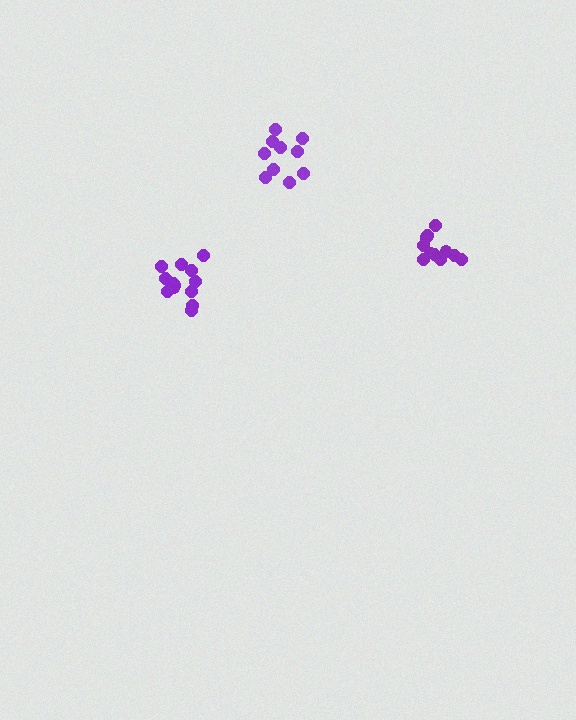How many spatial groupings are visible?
There are 3 spatial groupings.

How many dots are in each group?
Group 1: 13 dots, Group 2: 10 dots, Group 3: 11 dots (34 total).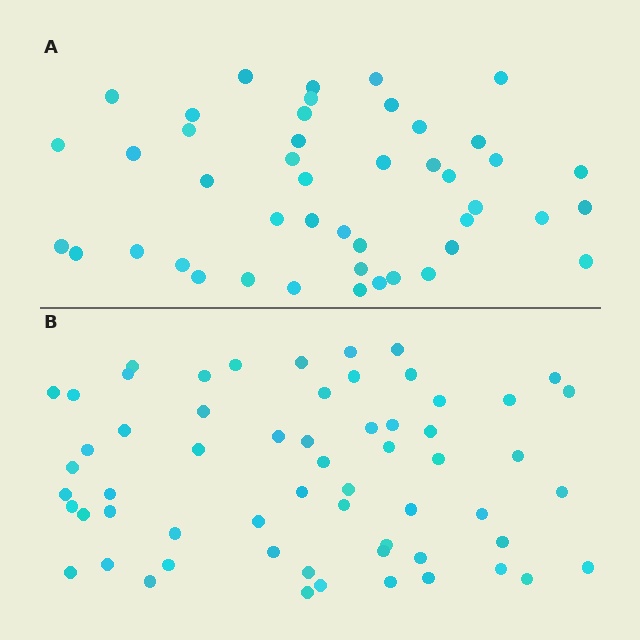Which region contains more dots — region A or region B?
Region B (the bottom region) has more dots.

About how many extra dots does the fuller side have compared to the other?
Region B has approximately 15 more dots than region A.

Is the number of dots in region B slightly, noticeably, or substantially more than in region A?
Region B has noticeably more, but not dramatically so. The ratio is roughly 1.3 to 1.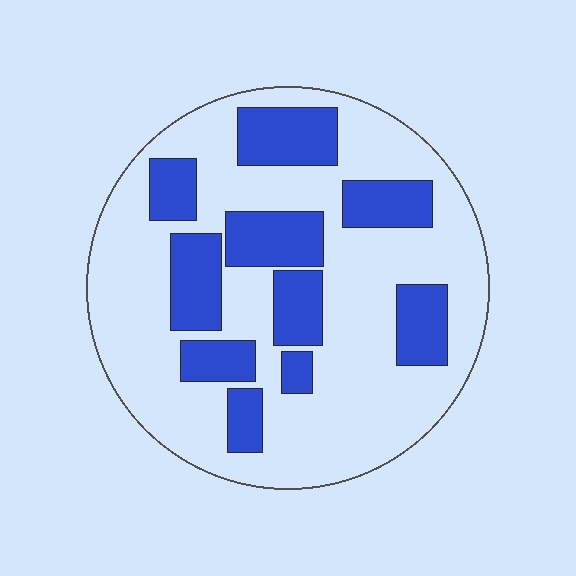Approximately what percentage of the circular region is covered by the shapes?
Approximately 30%.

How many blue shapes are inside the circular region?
10.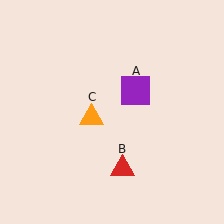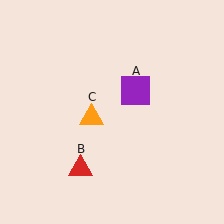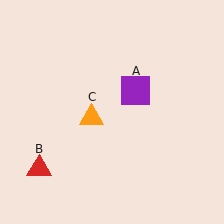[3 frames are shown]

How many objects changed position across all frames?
1 object changed position: red triangle (object B).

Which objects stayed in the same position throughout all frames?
Purple square (object A) and orange triangle (object C) remained stationary.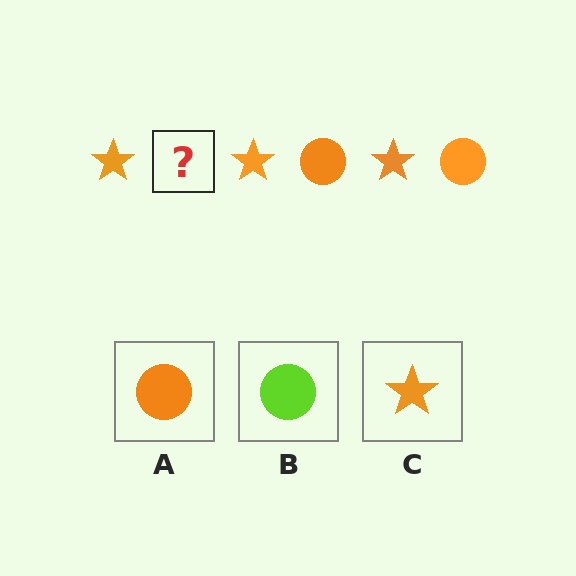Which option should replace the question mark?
Option A.